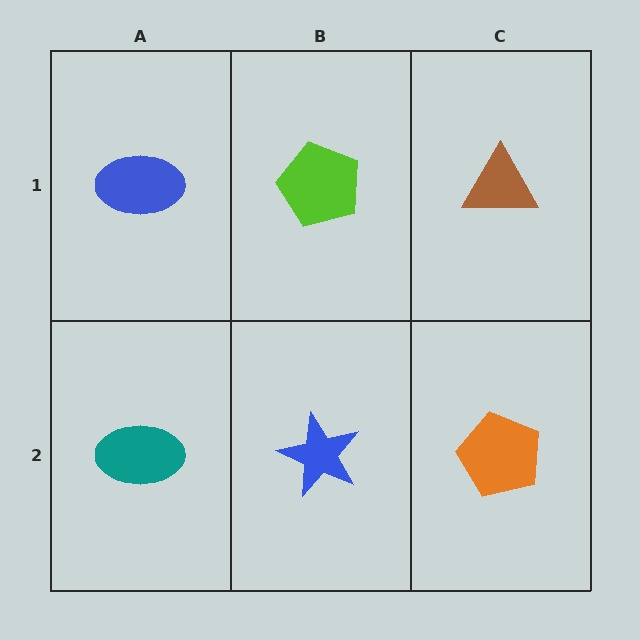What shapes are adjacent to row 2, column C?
A brown triangle (row 1, column C), a blue star (row 2, column B).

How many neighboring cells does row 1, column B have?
3.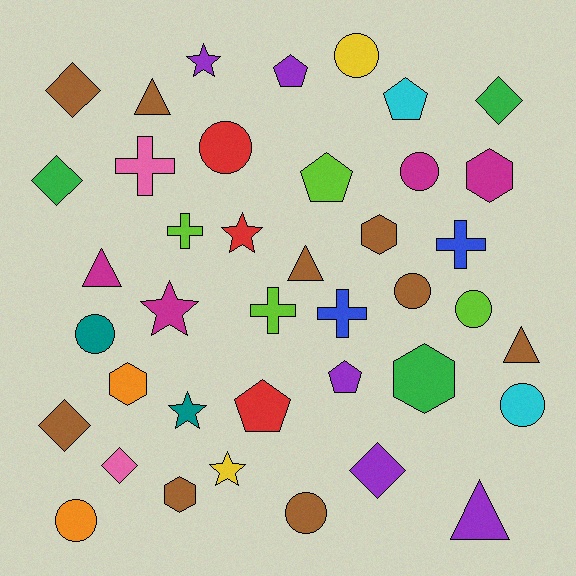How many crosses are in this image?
There are 5 crosses.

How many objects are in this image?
There are 40 objects.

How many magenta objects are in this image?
There are 4 magenta objects.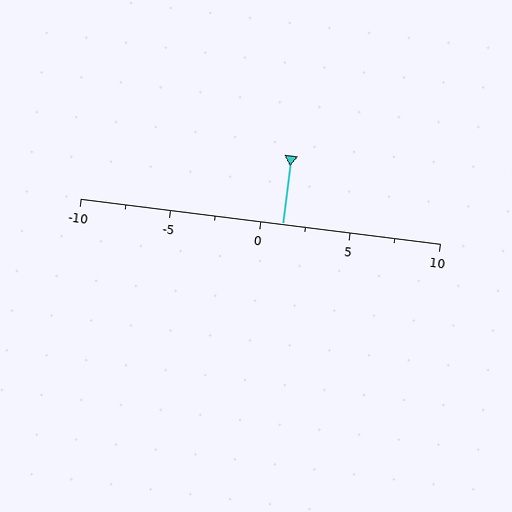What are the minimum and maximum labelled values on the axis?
The axis runs from -10 to 10.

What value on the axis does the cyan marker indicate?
The marker indicates approximately 1.2.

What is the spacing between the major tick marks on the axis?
The major ticks are spaced 5 apart.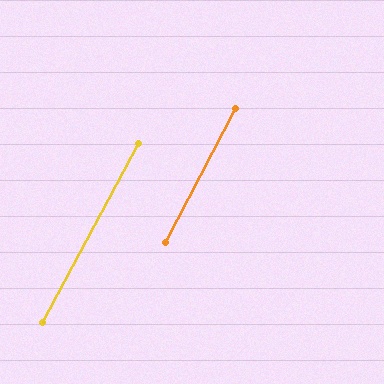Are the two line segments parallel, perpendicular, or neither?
Parallel — their directions differ by only 0.8°.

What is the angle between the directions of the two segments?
Approximately 1 degree.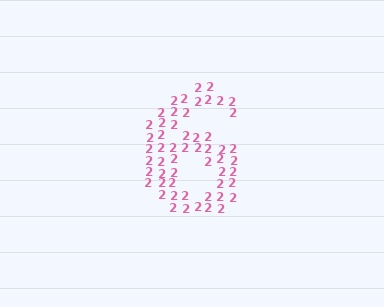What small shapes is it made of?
It is made of small digit 2's.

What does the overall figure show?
The overall figure shows the digit 6.